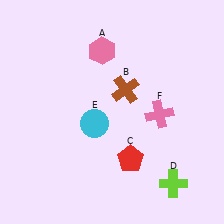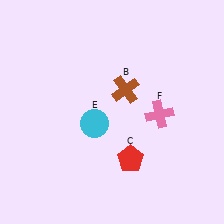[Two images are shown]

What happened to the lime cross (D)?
The lime cross (D) was removed in Image 2. It was in the bottom-right area of Image 1.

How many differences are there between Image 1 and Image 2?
There are 2 differences between the two images.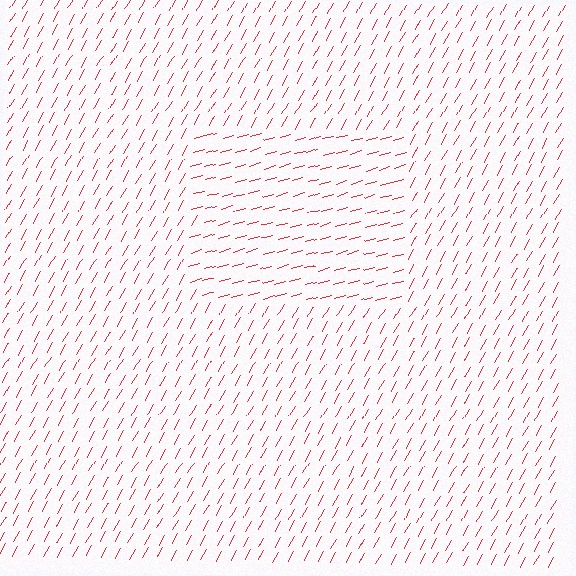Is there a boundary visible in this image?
Yes, there is a texture boundary formed by a change in line orientation.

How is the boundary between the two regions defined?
The boundary is defined purely by a change in line orientation (approximately 45 degrees difference). All lines are the same color and thickness.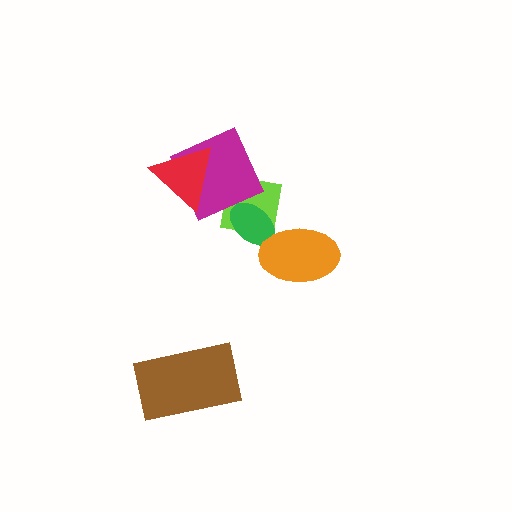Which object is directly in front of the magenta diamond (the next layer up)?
The red triangle is directly in front of the magenta diamond.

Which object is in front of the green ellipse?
The orange ellipse is in front of the green ellipse.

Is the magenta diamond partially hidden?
Yes, it is partially covered by another shape.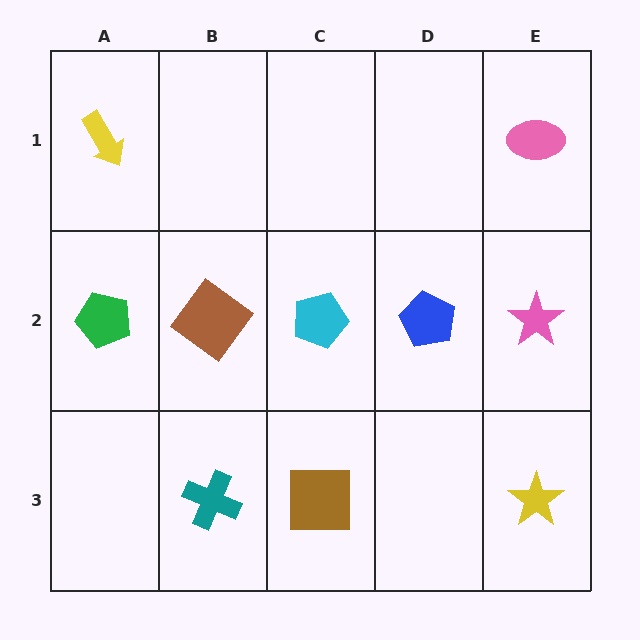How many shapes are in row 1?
2 shapes.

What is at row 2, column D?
A blue pentagon.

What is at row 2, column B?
A brown diamond.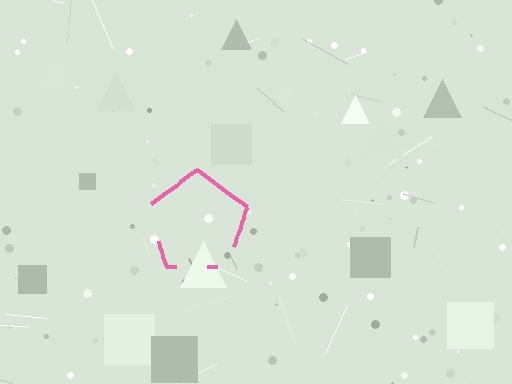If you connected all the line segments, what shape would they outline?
They would outline a pentagon.